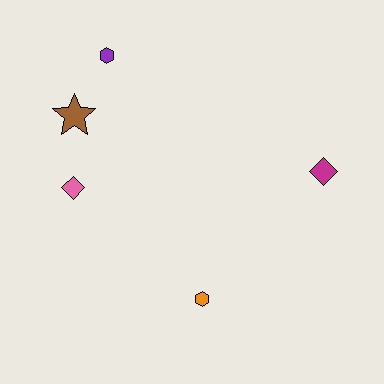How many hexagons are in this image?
There are 2 hexagons.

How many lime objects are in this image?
There are no lime objects.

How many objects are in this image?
There are 5 objects.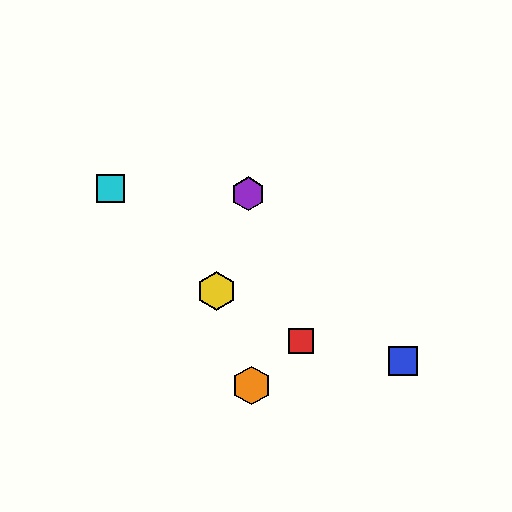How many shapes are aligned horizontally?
2 shapes (the green hexagon, the yellow hexagon) are aligned horizontally.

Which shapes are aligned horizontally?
The green hexagon, the yellow hexagon are aligned horizontally.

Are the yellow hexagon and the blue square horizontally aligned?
No, the yellow hexagon is at y≈291 and the blue square is at y≈361.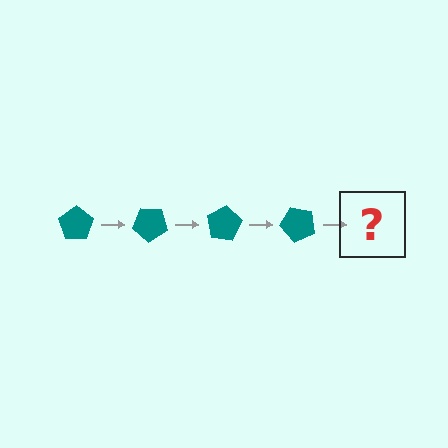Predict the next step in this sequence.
The next step is a teal pentagon rotated 160 degrees.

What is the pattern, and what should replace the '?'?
The pattern is that the pentagon rotates 40 degrees each step. The '?' should be a teal pentagon rotated 160 degrees.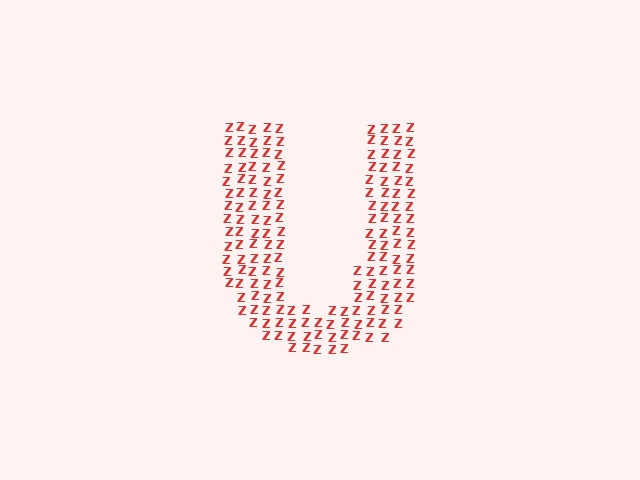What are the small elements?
The small elements are letter Z's.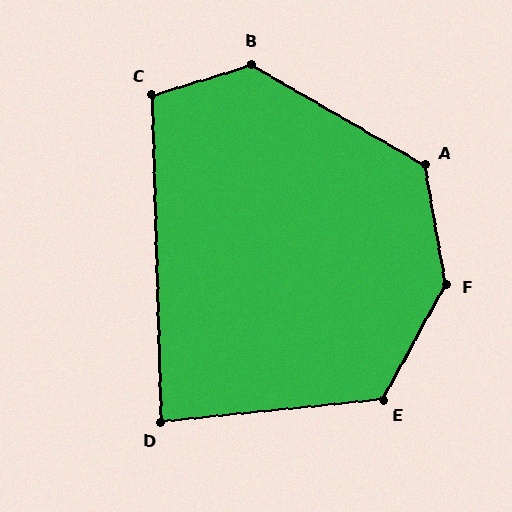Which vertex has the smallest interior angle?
D, at approximately 86 degrees.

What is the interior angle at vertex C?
Approximately 106 degrees (obtuse).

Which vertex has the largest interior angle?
F, at approximately 142 degrees.